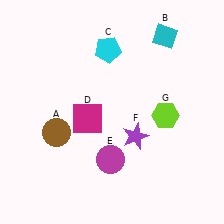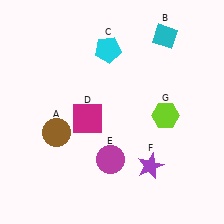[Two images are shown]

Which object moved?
The purple star (F) moved down.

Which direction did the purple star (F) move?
The purple star (F) moved down.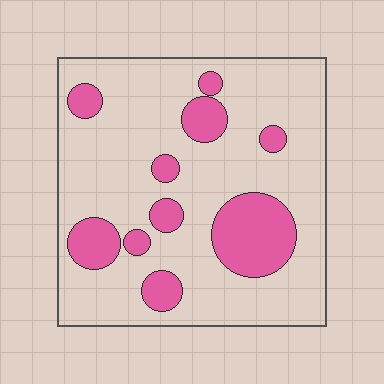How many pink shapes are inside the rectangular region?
10.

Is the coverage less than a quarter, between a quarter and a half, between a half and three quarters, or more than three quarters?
Less than a quarter.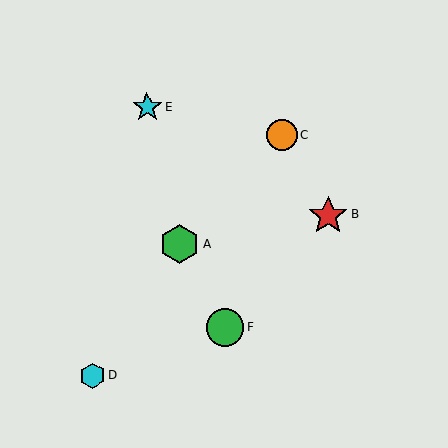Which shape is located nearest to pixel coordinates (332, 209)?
The red star (labeled B) at (328, 215) is nearest to that location.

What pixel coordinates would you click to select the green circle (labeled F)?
Click at (225, 327) to select the green circle F.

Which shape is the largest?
The green hexagon (labeled A) is the largest.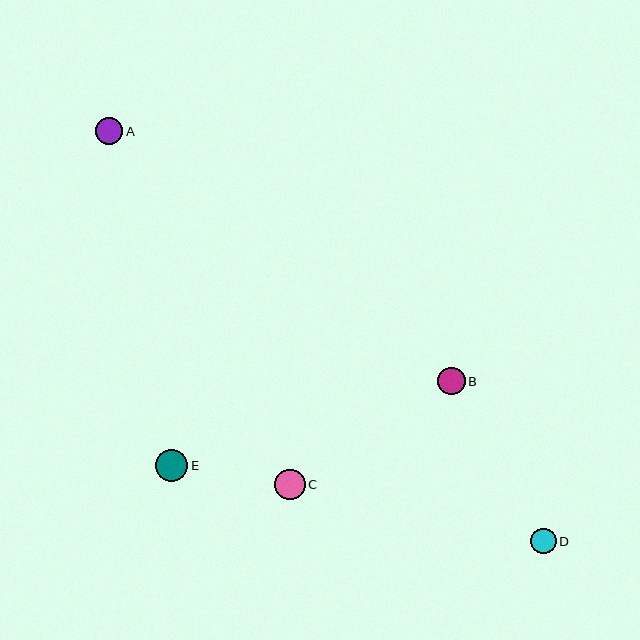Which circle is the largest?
Circle E is the largest with a size of approximately 32 pixels.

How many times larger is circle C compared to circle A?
Circle C is approximately 1.1 times the size of circle A.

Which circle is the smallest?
Circle D is the smallest with a size of approximately 26 pixels.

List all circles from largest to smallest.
From largest to smallest: E, C, B, A, D.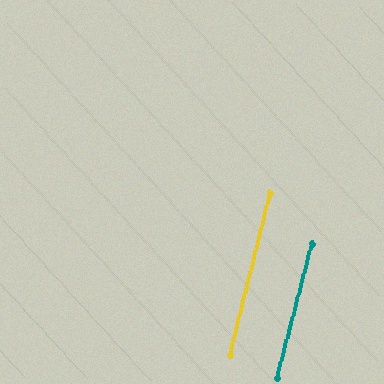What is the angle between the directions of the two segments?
Approximately 1 degree.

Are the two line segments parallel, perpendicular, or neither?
Parallel — their directions differ by only 0.9°.